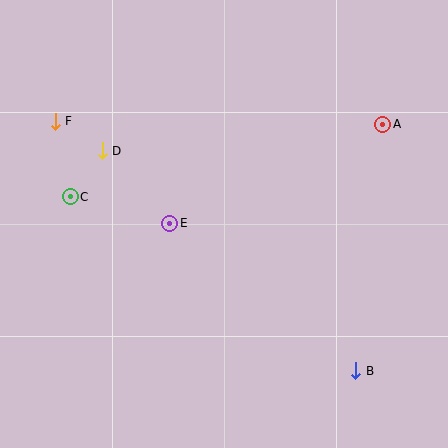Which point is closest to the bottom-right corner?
Point B is closest to the bottom-right corner.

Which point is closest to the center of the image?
Point E at (170, 223) is closest to the center.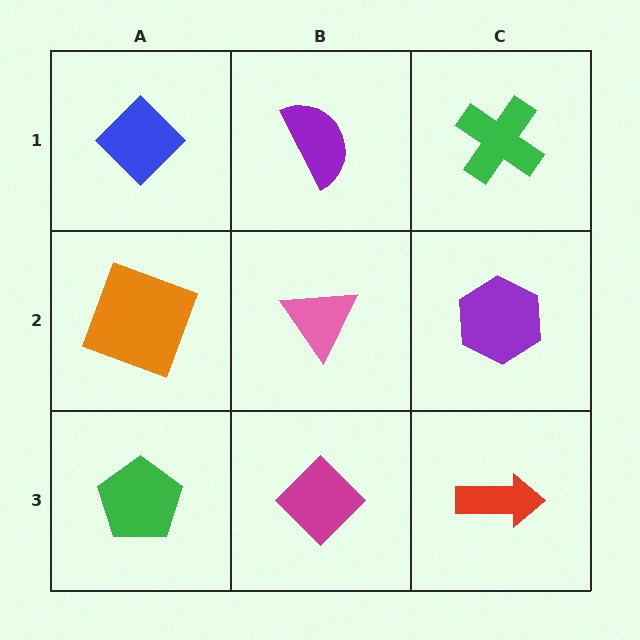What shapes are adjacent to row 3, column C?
A purple hexagon (row 2, column C), a magenta diamond (row 3, column B).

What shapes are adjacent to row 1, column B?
A pink triangle (row 2, column B), a blue diamond (row 1, column A), a green cross (row 1, column C).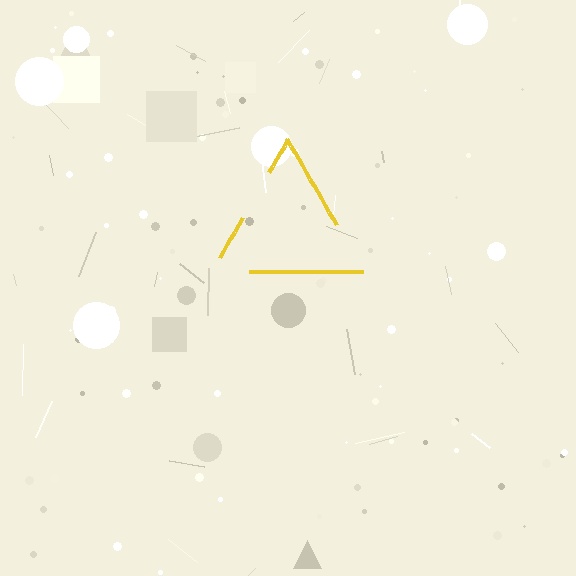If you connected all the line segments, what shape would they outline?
They would outline a triangle.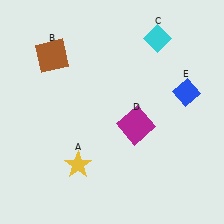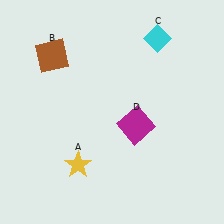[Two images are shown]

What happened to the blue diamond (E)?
The blue diamond (E) was removed in Image 2. It was in the top-right area of Image 1.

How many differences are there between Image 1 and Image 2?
There is 1 difference between the two images.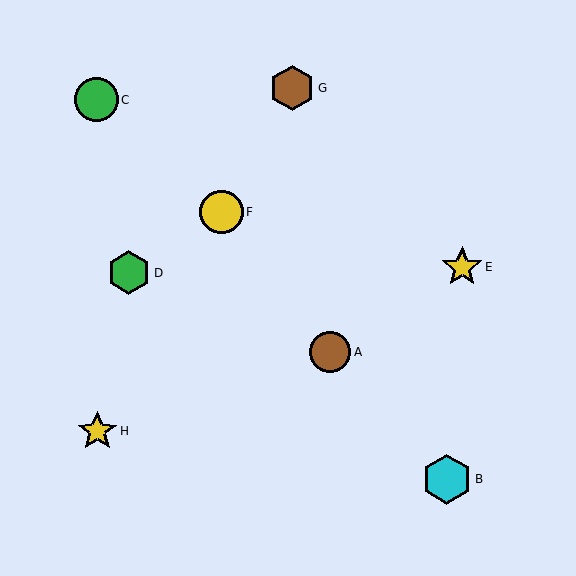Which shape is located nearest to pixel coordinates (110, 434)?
The yellow star (labeled H) at (97, 431) is nearest to that location.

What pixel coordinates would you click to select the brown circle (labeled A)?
Click at (330, 352) to select the brown circle A.